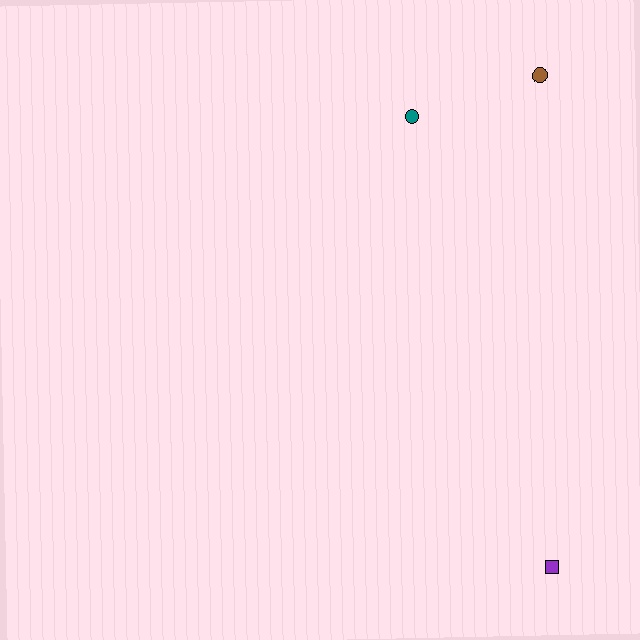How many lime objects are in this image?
There are no lime objects.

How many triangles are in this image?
There are no triangles.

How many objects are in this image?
There are 3 objects.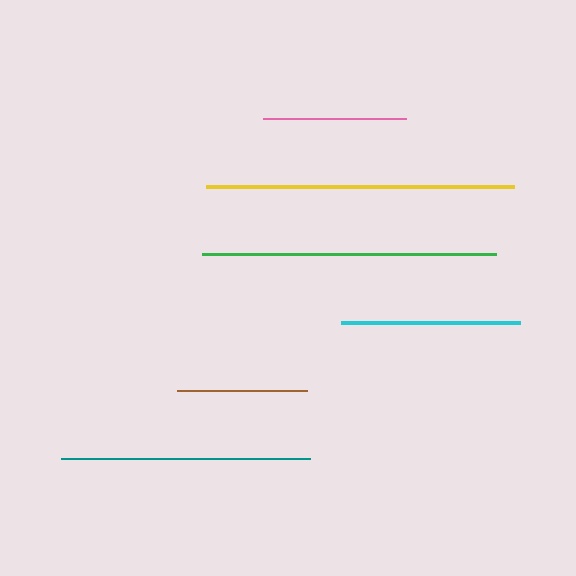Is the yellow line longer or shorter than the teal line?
The yellow line is longer than the teal line.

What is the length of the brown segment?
The brown segment is approximately 131 pixels long.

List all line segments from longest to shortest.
From longest to shortest: yellow, green, teal, cyan, pink, brown.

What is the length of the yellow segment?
The yellow segment is approximately 308 pixels long.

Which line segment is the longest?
The yellow line is the longest at approximately 308 pixels.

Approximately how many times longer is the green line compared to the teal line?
The green line is approximately 1.2 times the length of the teal line.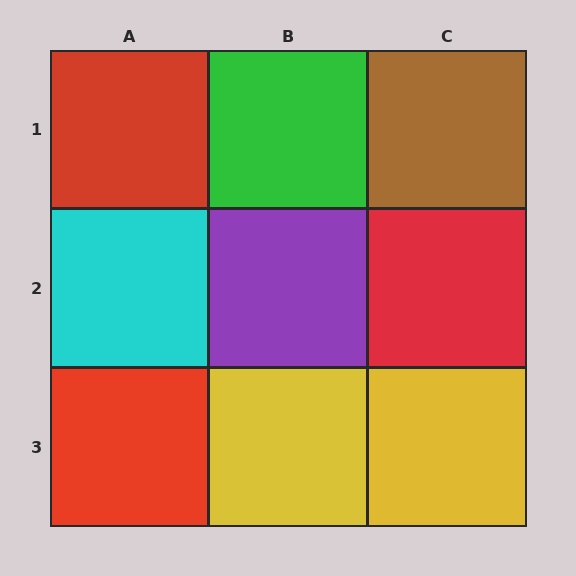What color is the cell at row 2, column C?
Red.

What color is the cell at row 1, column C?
Brown.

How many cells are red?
3 cells are red.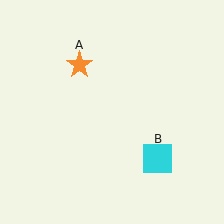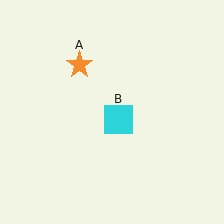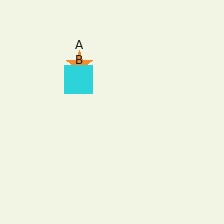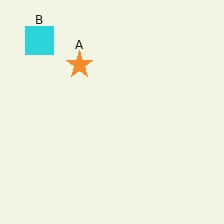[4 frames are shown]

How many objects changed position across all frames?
1 object changed position: cyan square (object B).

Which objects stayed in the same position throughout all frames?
Orange star (object A) remained stationary.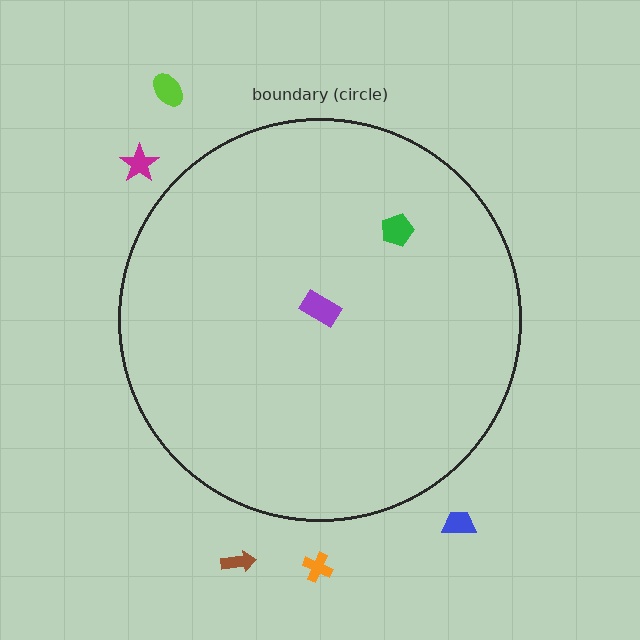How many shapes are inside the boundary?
2 inside, 5 outside.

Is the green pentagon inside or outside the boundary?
Inside.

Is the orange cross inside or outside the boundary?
Outside.